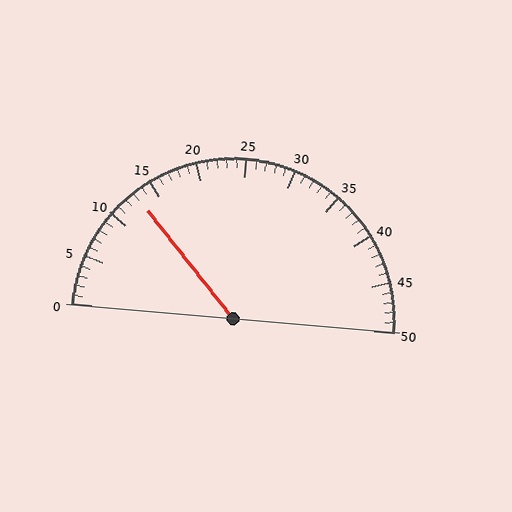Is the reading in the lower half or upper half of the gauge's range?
The reading is in the lower half of the range (0 to 50).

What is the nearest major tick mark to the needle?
The nearest major tick mark is 15.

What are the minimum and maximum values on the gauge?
The gauge ranges from 0 to 50.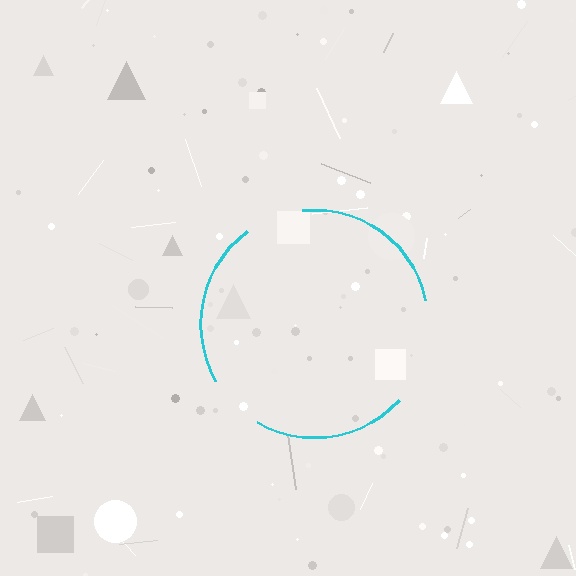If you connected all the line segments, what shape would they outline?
They would outline a circle.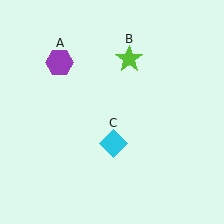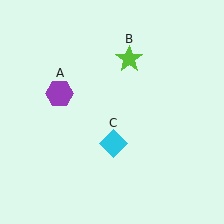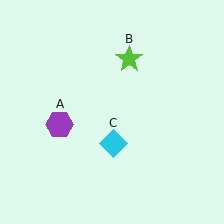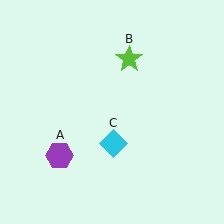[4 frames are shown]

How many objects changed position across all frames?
1 object changed position: purple hexagon (object A).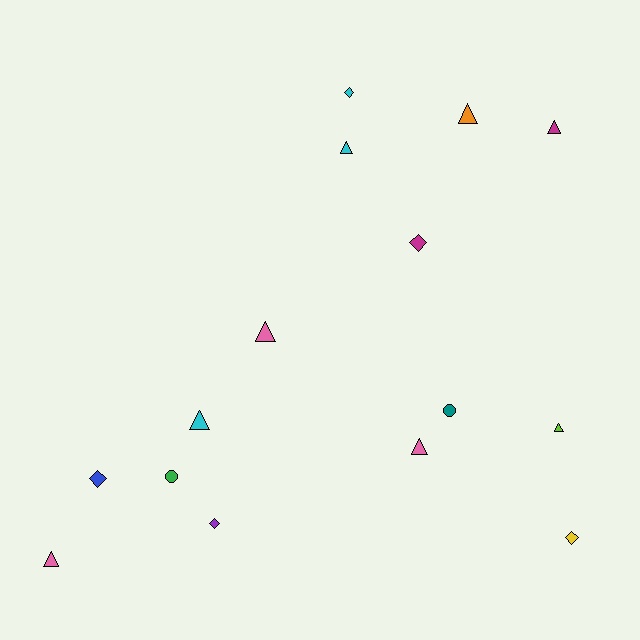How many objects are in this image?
There are 15 objects.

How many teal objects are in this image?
There is 1 teal object.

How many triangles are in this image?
There are 8 triangles.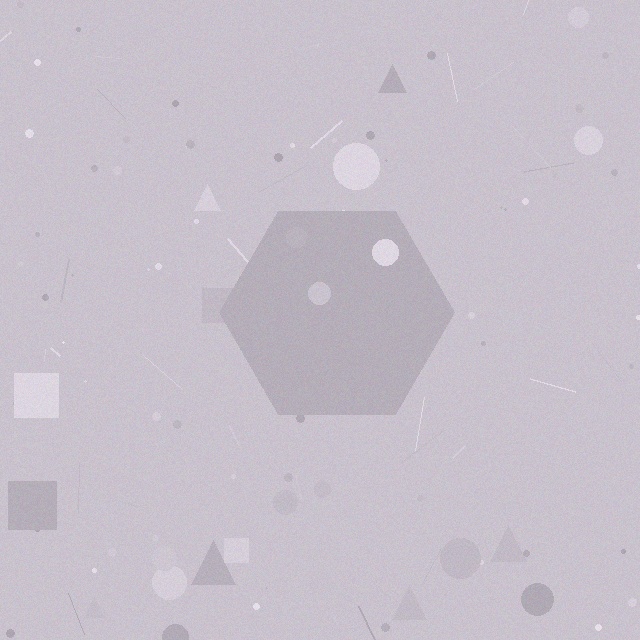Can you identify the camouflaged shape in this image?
The camouflaged shape is a hexagon.